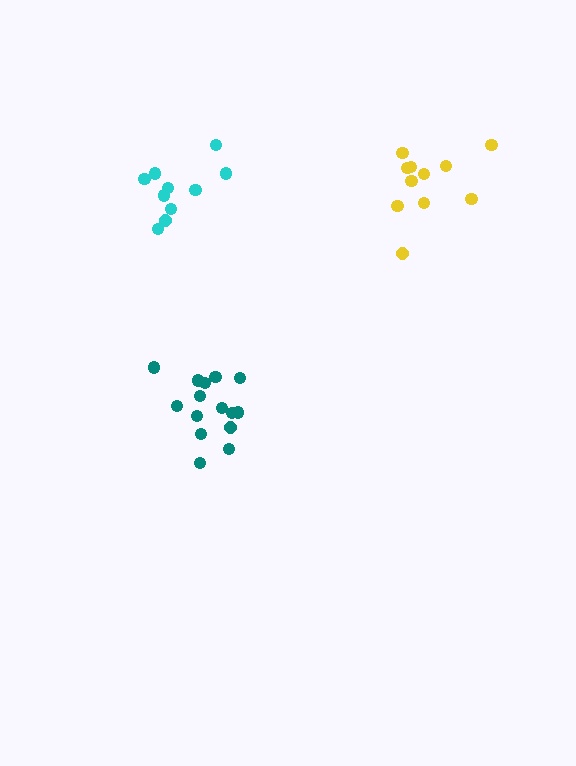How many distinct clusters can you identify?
There are 3 distinct clusters.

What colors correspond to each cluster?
The clusters are colored: yellow, cyan, teal.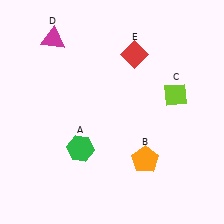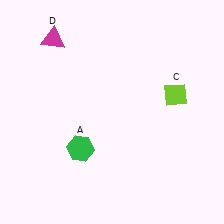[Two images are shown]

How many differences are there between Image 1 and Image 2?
There are 2 differences between the two images.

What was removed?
The red diamond (E), the orange pentagon (B) were removed in Image 2.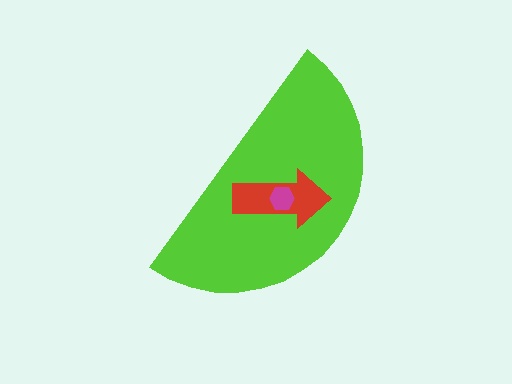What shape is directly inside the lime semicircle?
The red arrow.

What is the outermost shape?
The lime semicircle.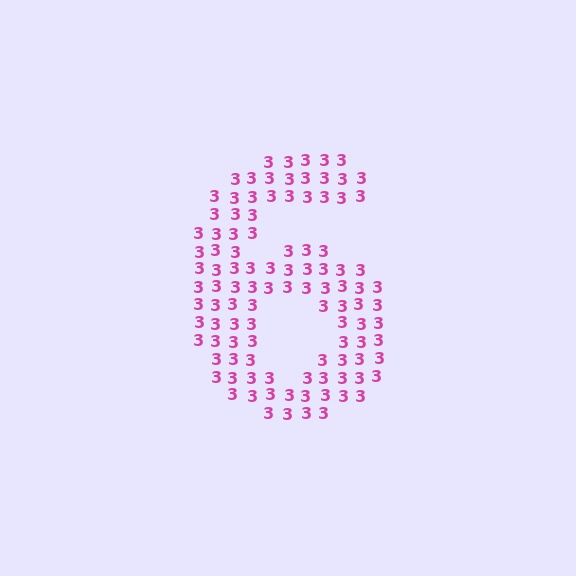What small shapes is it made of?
It is made of small digit 3's.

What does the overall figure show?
The overall figure shows the digit 6.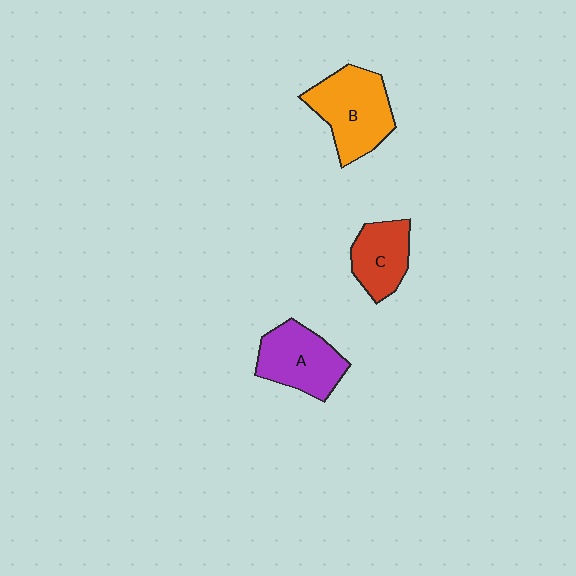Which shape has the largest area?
Shape B (orange).